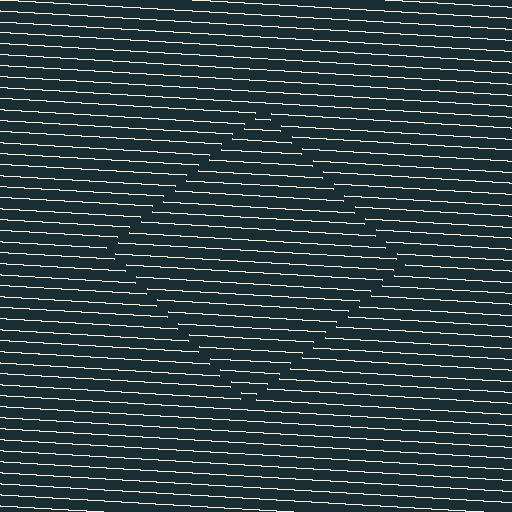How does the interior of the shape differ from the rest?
The interior of the shape contains the same grating, shifted by half a period — the contour is defined by the phase discontinuity where line-ends from the inner and outer gratings abut.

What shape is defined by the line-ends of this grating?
An illusory square. The interior of the shape contains the same grating, shifted by half a period — the contour is defined by the phase discontinuity where line-ends from the inner and outer gratings abut.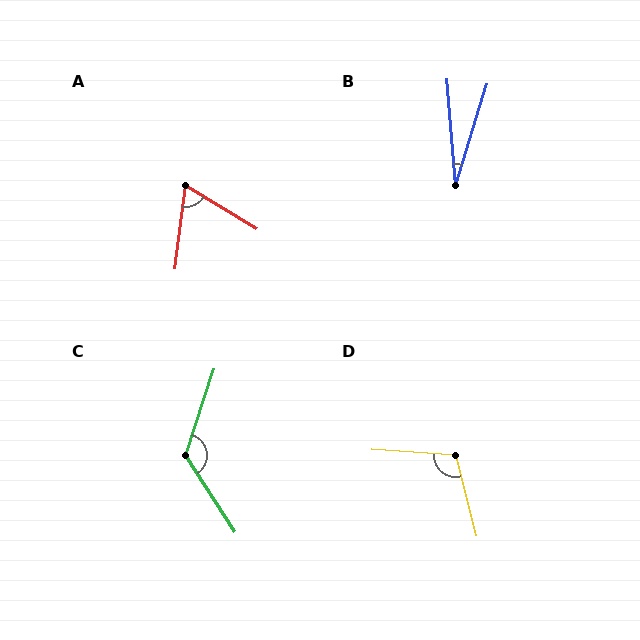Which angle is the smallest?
B, at approximately 22 degrees.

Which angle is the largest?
C, at approximately 129 degrees.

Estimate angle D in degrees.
Approximately 108 degrees.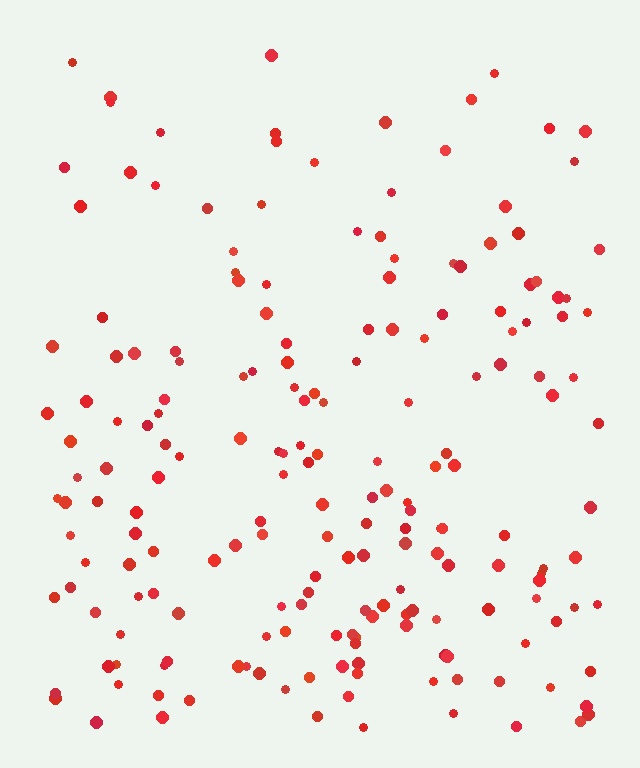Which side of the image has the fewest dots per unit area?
The top.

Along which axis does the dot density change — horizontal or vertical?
Vertical.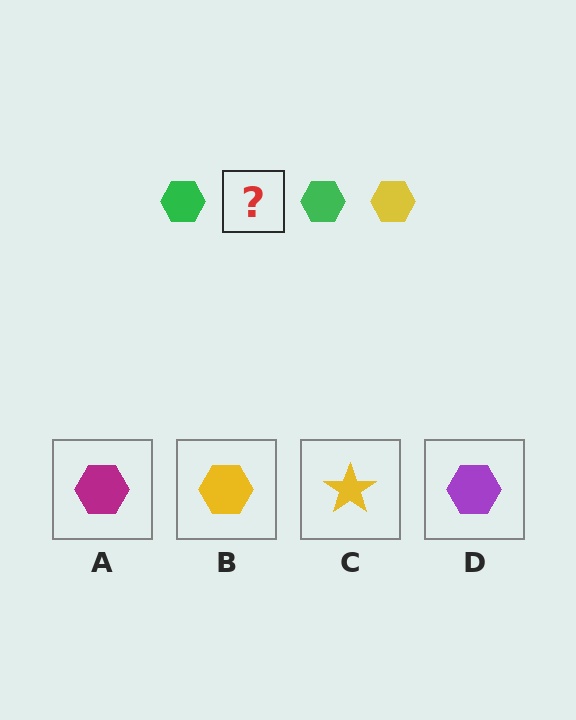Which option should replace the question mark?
Option B.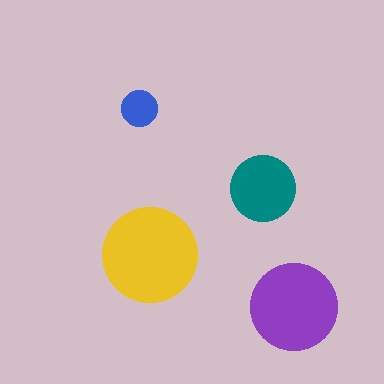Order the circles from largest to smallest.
the yellow one, the purple one, the teal one, the blue one.